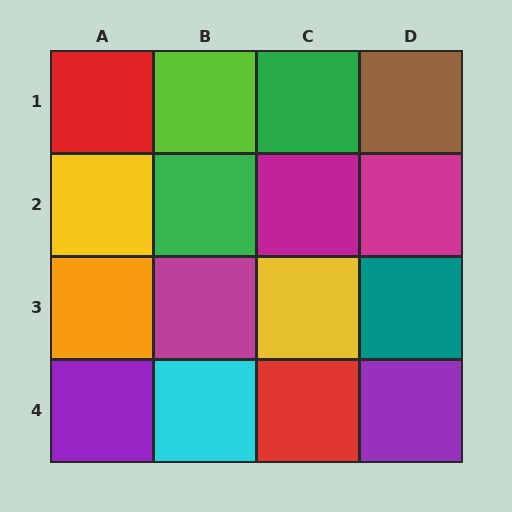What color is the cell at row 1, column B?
Lime.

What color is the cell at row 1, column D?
Brown.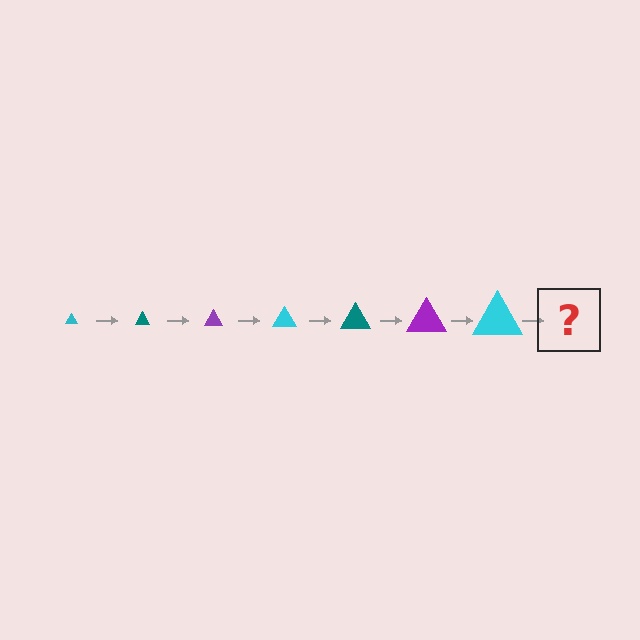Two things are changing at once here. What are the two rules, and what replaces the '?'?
The two rules are that the triangle grows larger each step and the color cycles through cyan, teal, and purple. The '?' should be a teal triangle, larger than the previous one.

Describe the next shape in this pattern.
It should be a teal triangle, larger than the previous one.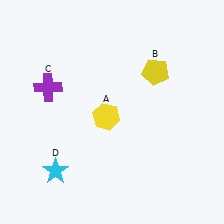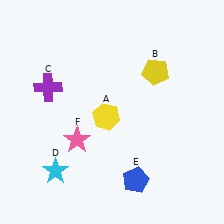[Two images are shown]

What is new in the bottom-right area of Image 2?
A blue pentagon (E) was added in the bottom-right area of Image 2.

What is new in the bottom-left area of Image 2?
A pink star (F) was added in the bottom-left area of Image 2.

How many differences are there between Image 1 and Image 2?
There are 2 differences between the two images.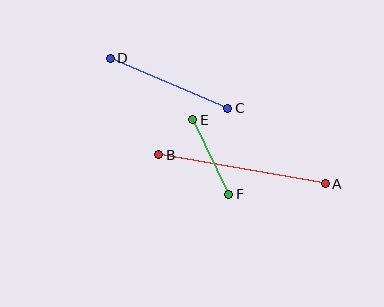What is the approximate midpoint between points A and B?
The midpoint is at approximately (242, 169) pixels.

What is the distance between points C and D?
The distance is approximately 128 pixels.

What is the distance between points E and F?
The distance is approximately 83 pixels.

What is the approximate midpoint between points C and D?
The midpoint is at approximately (169, 83) pixels.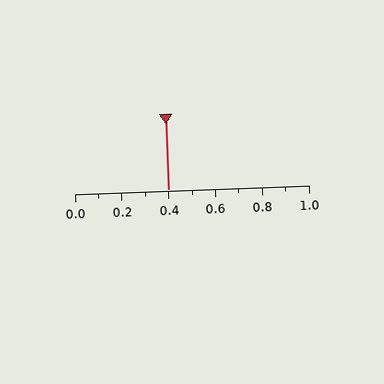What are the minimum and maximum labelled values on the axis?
The axis runs from 0.0 to 1.0.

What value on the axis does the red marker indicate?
The marker indicates approximately 0.4.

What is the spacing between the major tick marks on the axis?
The major ticks are spaced 0.2 apart.